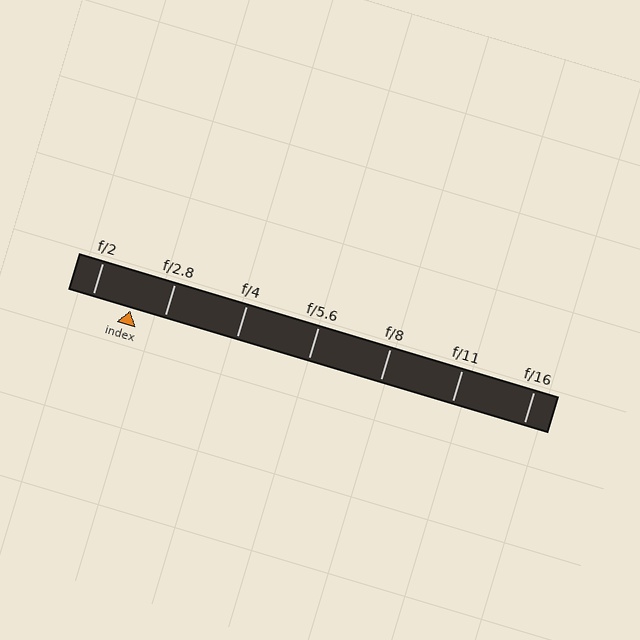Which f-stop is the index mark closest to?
The index mark is closest to f/2.8.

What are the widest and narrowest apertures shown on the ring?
The widest aperture shown is f/2 and the narrowest is f/16.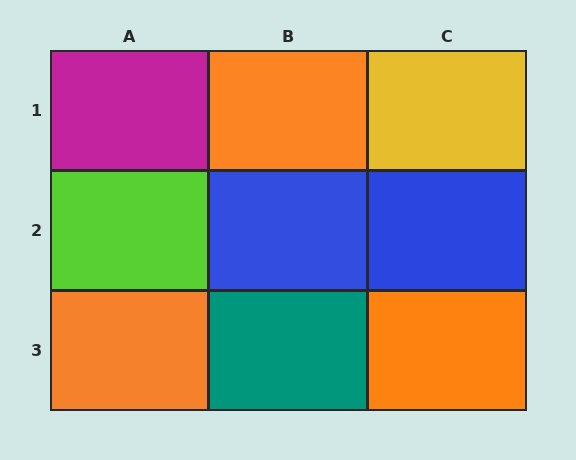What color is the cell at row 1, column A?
Magenta.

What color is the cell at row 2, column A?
Lime.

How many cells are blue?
2 cells are blue.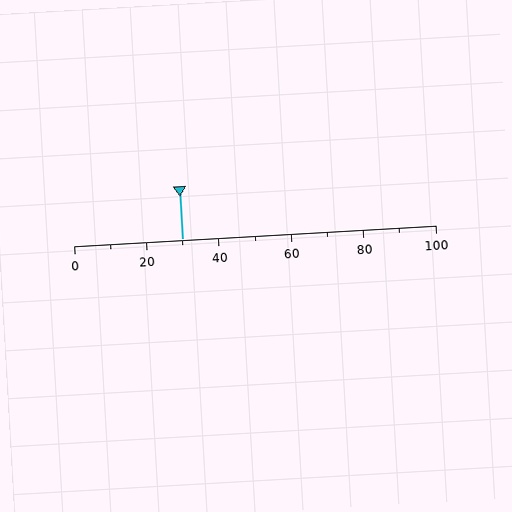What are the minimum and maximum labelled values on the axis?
The axis runs from 0 to 100.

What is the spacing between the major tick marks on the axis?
The major ticks are spaced 20 apart.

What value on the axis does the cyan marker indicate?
The marker indicates approximately 30.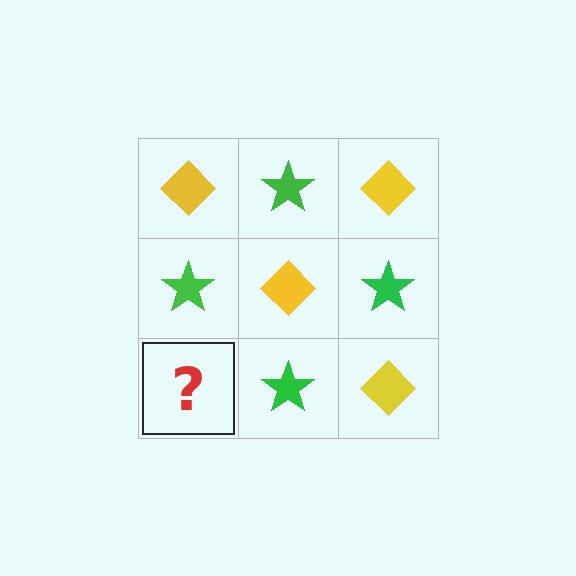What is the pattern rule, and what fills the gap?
The rule is that it alternates yellow diamond and green star in a checkerboard pattern. The gap should be filled with a yellow diamond.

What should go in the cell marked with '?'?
The missing cell should contain a yellow diamond.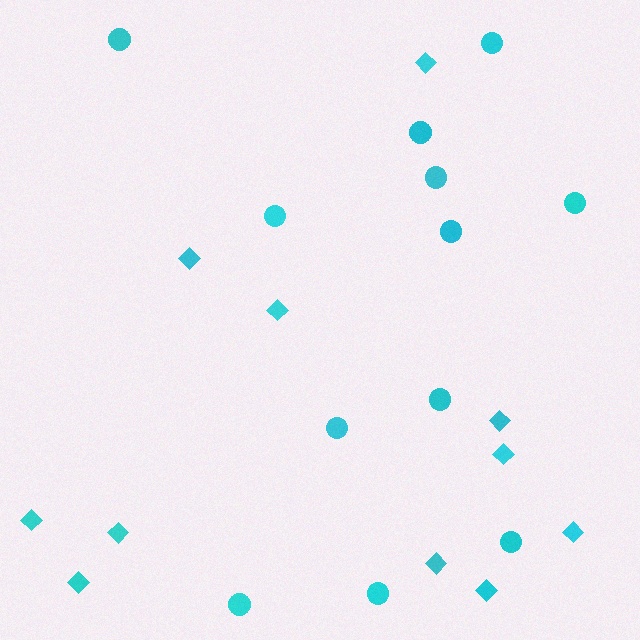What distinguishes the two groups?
There are 2 groups: one group of diamonds (11) and one group of circles (12).